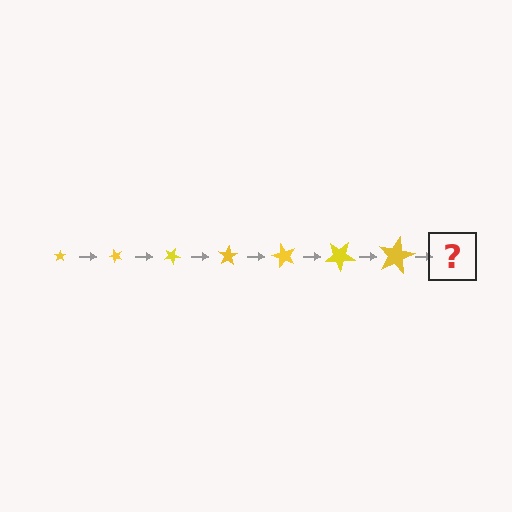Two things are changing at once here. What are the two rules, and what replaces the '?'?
The two rules are that the star grows larger each step and it rotates 50 degrees each step. The '?' should be a star, larger than the previous one and rotated 350 degrees from the start.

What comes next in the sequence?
The next element should be a star, larger than the previous one and rotated 350 degrees from the start.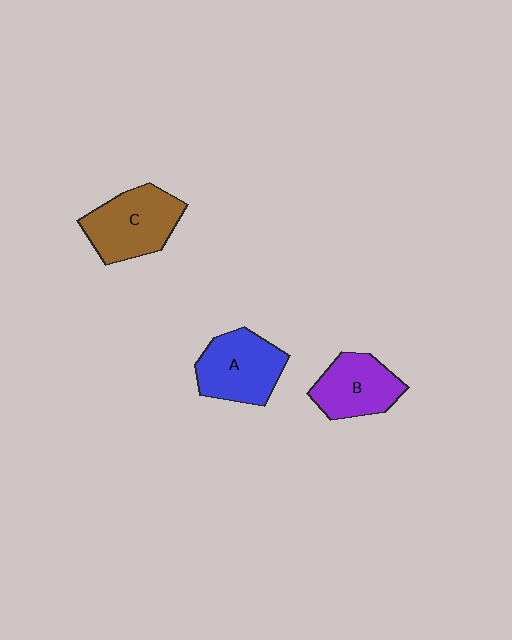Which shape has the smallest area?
Shape B (purple).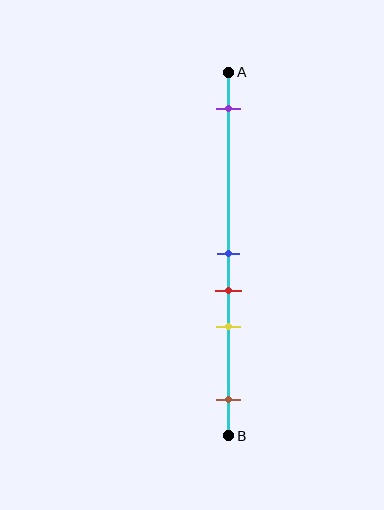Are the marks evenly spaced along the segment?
No, the marks are not evenly spaced.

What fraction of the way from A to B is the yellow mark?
The yellow mark is approximately 70% (0.7) of the way from A to B.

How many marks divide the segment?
There are 5 marks dividing the segment.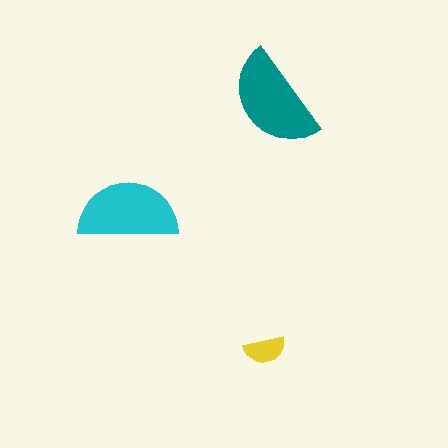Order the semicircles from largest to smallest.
the teal one, the cyan one, the yellow one.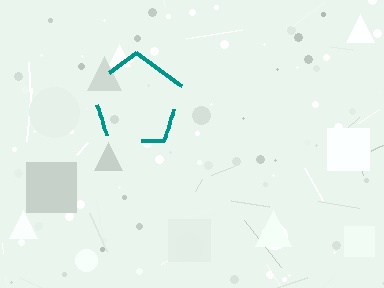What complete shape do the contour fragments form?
The contour fragments form a pentagon.